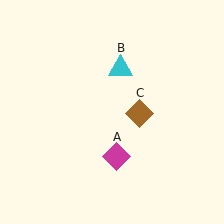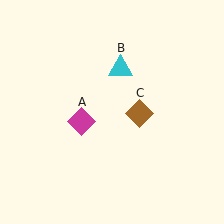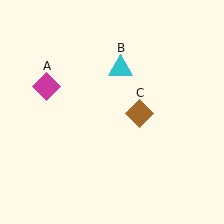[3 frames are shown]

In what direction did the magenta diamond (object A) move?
The magenta diamond (object A) moved up and to the left.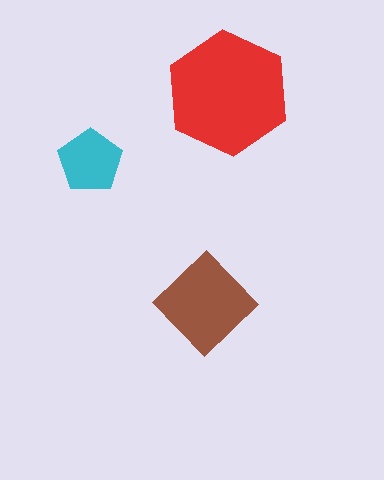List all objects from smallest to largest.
The cyan pentagon, the brown diamond, the red hexagon.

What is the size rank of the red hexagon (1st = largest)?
1st.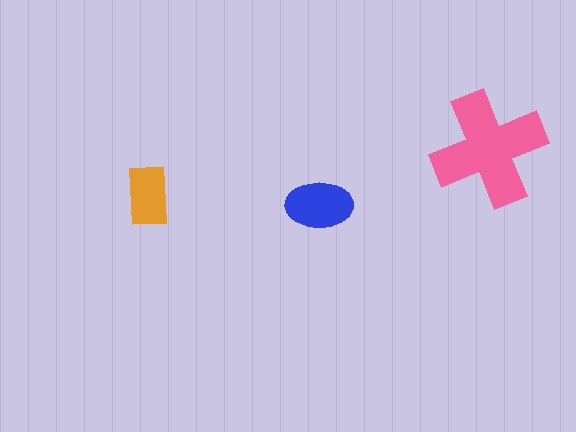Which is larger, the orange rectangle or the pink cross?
The pink cross.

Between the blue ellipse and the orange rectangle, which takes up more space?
The blue ellipse.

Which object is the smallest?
The orange rectangle.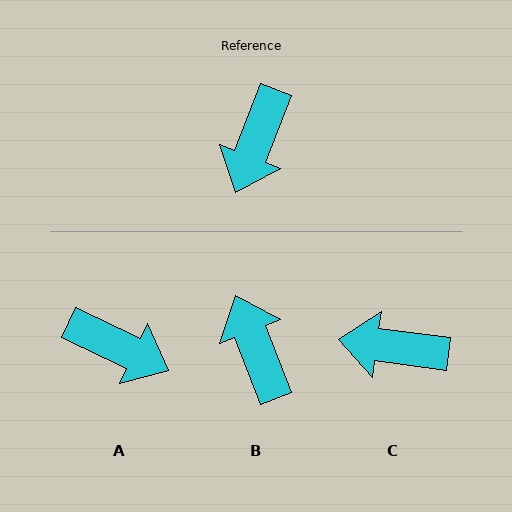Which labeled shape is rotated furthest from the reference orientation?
B, about 137 degrees away.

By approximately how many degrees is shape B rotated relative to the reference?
Approximately 137 degrees clockwise.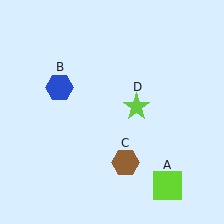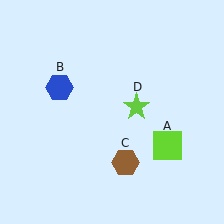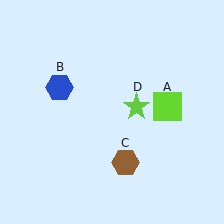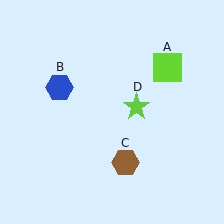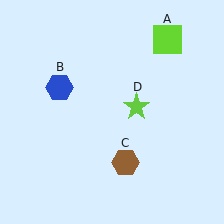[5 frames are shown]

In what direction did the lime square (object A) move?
The lime square (object A) moved up.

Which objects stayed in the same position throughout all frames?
Blue hexagon (object B) and brown hexagon (object C) and lime star (object D) remained stationary.